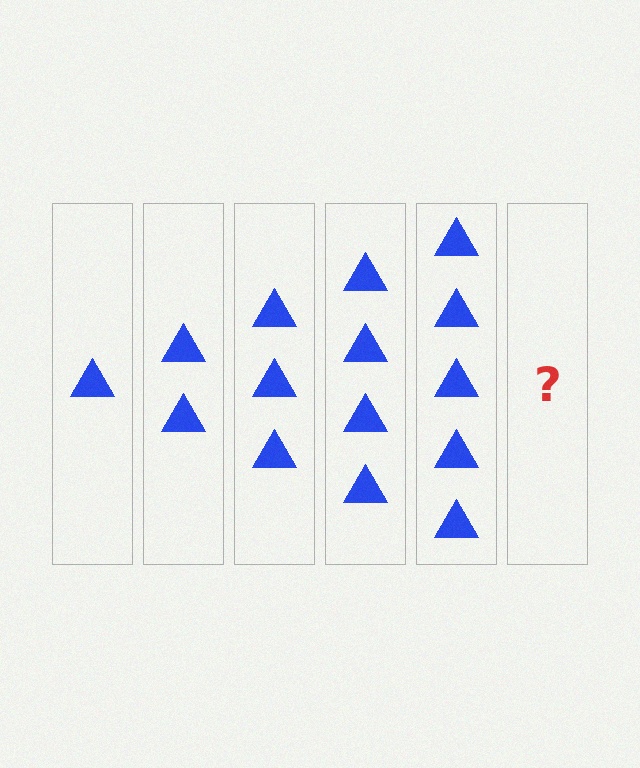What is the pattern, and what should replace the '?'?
The pattern is that each step adds one more triangle. The '?' should be 6 triangles.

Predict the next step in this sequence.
The next step is 6 triangles.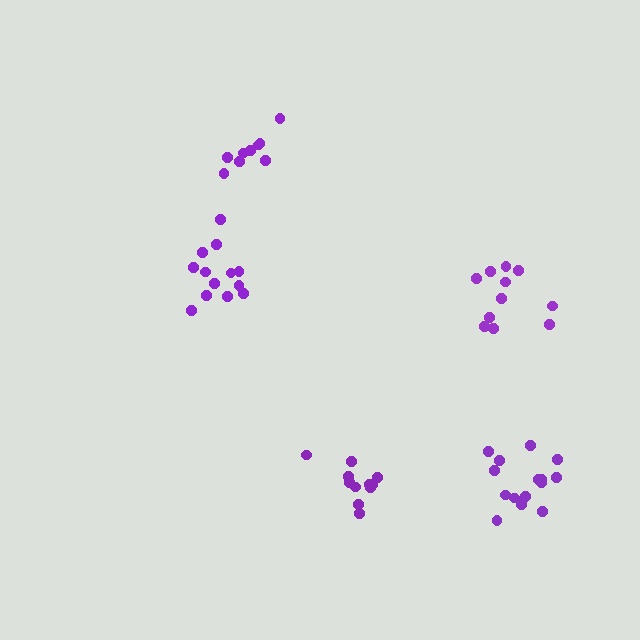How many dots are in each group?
Group 1: 15 dots, Group 2: 13 dots, Group 3: 9 dots, Group 4: 11 dots, Group 5: 11 dots (59 total).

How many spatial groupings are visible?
There are 5 spatial groupings.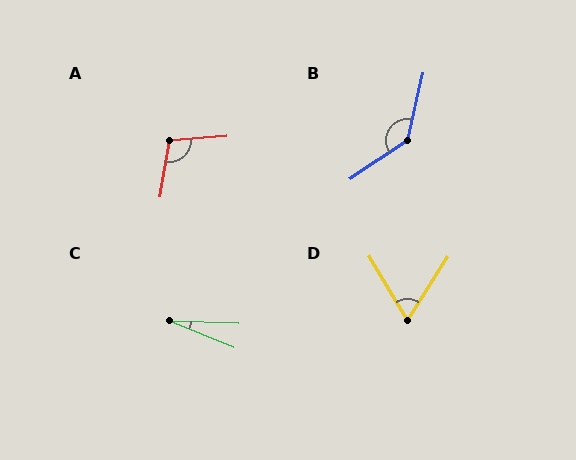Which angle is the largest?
B, at approximately 137 degrees.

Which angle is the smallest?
C, at approximately 20 degrees.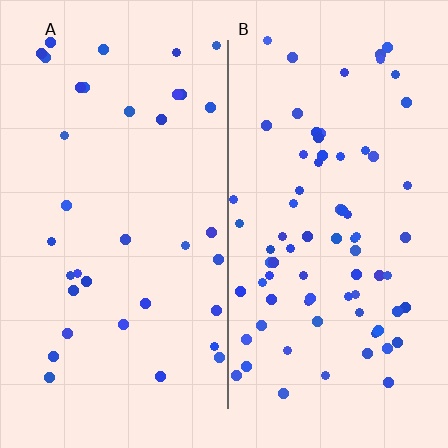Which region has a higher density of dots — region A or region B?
B (the right).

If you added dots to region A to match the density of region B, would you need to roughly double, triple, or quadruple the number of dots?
Approximately double.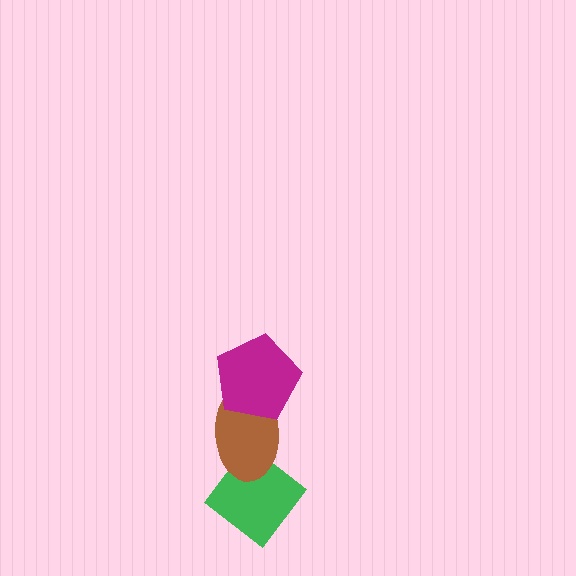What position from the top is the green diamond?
The green diamond is 3rd from the top.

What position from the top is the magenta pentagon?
The magenta pentagon is 1st from the top.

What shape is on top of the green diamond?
The brown ellipse is on top of the green diamond.